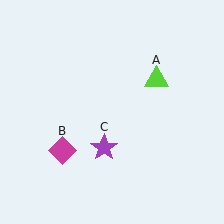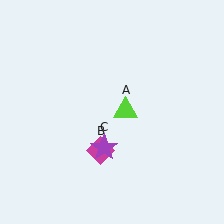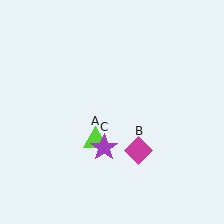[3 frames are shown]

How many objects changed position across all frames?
2 objects changed position: lime triangle (object A), magenta diamond (object B).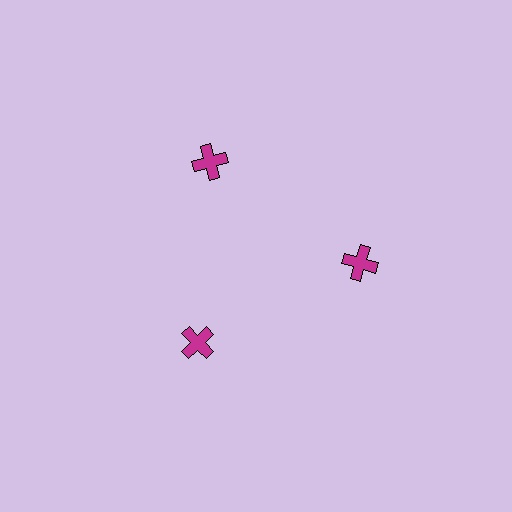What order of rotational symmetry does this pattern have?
This pattern has 3-fold rotational symmetry.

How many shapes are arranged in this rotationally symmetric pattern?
There are 3 shapes, arranged in 3 groups of 1.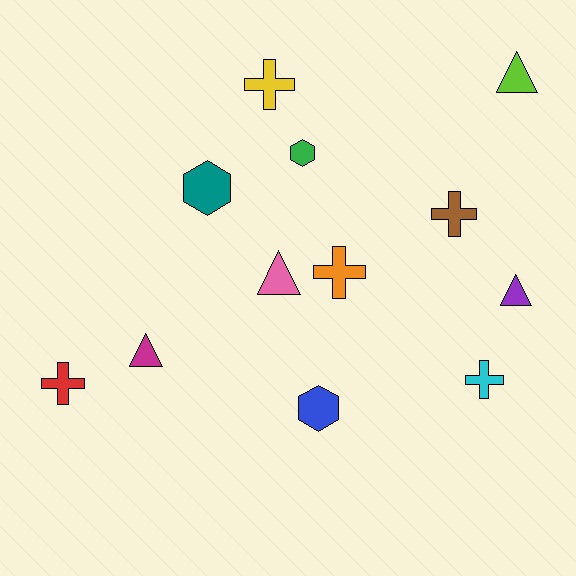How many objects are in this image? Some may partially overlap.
There are 12 objects.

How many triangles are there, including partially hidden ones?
There are 4 triangles.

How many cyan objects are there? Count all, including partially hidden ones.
There is 1 cyan object.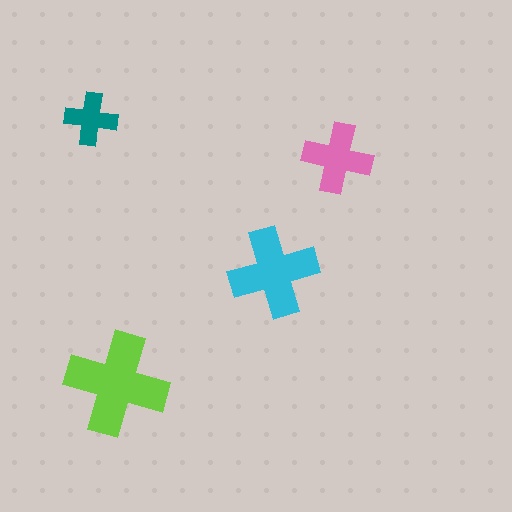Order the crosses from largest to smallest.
the lime one, the cyan one, the pink one, the teal one.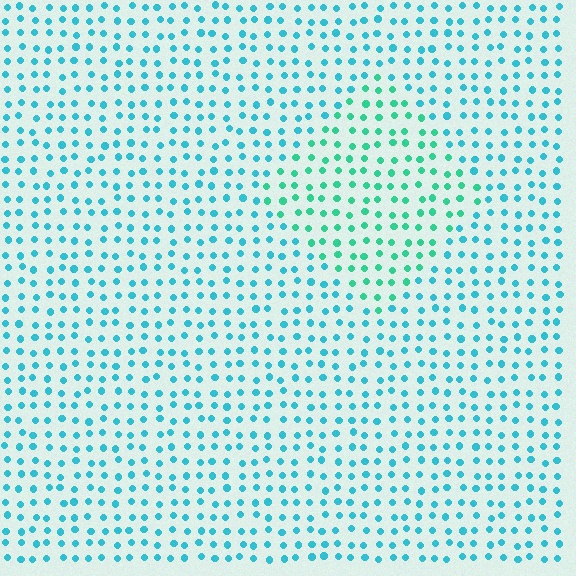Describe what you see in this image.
The image is filled with small cyan elements in a uniform arrangement. A diamond-shaped region is visible where the elements are tinted to a slightly different hue, forming a subtle color boundary.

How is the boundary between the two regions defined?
The boundary is defined purely by a slight shift in hue (about 30 degrees). Spacing, size, and orientation are identical on both sides.